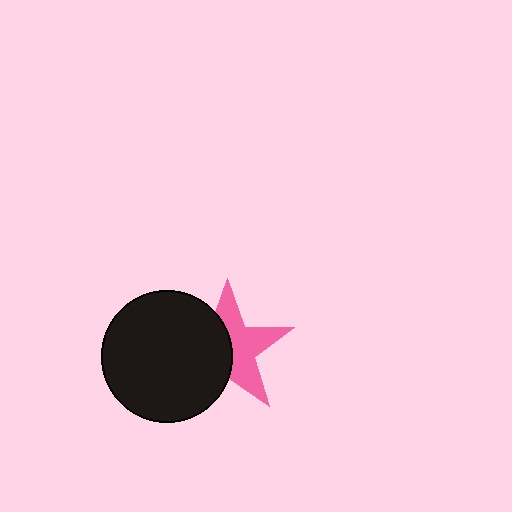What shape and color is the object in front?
The object in front is a black circle.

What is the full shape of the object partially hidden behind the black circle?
The partially hidden object is a pink star.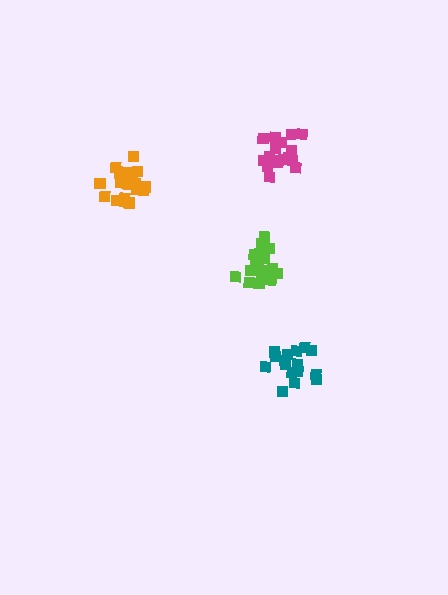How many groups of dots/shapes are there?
There are 4 groups.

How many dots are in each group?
Group 1: 20 dots, Group 2: 16 dots, Group 3: 20 dots, Group 4: 17 dots (73 total).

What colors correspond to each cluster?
The clusters are colored: orange, teal, lime, magenta.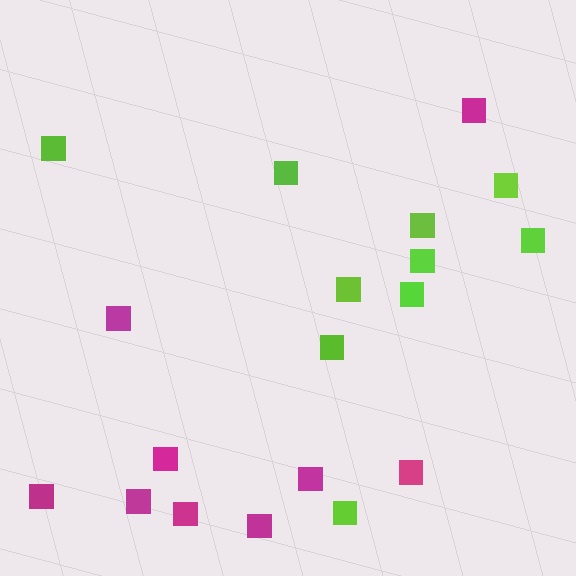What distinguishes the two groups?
There are 2 groups: one group of magenta squares (9) and one group of lime squares (10).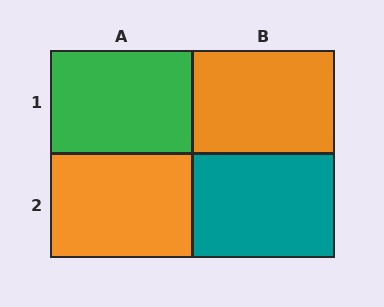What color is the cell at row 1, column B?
Orange.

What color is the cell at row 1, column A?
Green.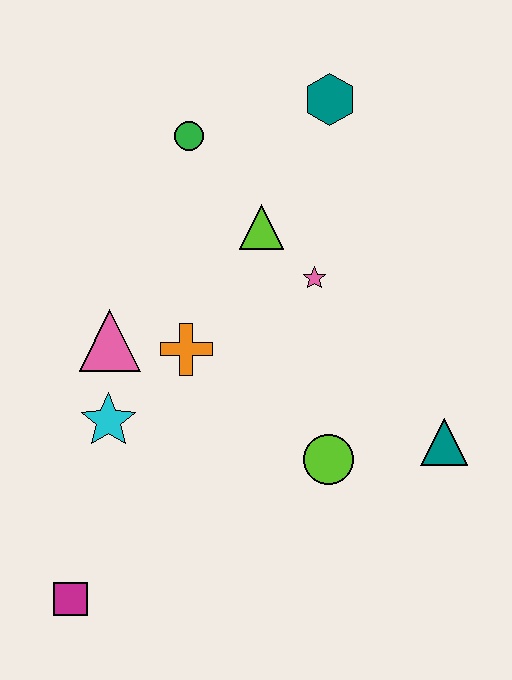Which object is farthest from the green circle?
The magenta square is farthest from the green circle.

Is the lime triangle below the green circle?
Yes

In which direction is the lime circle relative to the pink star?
The lime circle is below the pink star.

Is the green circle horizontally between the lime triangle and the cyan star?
Yes